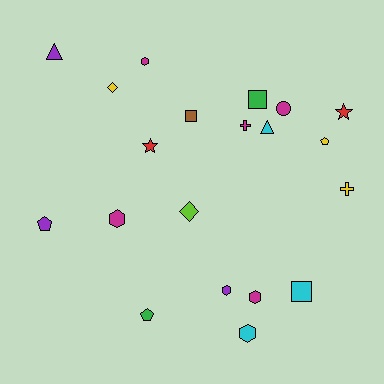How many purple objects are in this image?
There are 3 purple objects.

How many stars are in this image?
There are 2 stars.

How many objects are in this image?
There are 20 objects.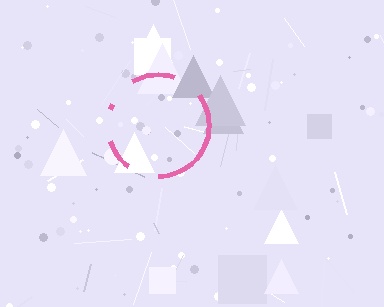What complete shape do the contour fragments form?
The contour fragments form a circle.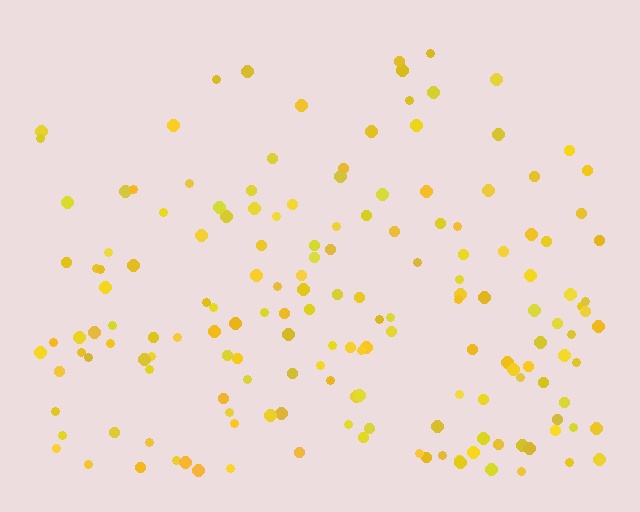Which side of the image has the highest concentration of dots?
The bottom.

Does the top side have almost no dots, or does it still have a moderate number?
Still a moderate number, just noticeably fewer than the bottom.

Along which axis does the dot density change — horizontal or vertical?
Vertical.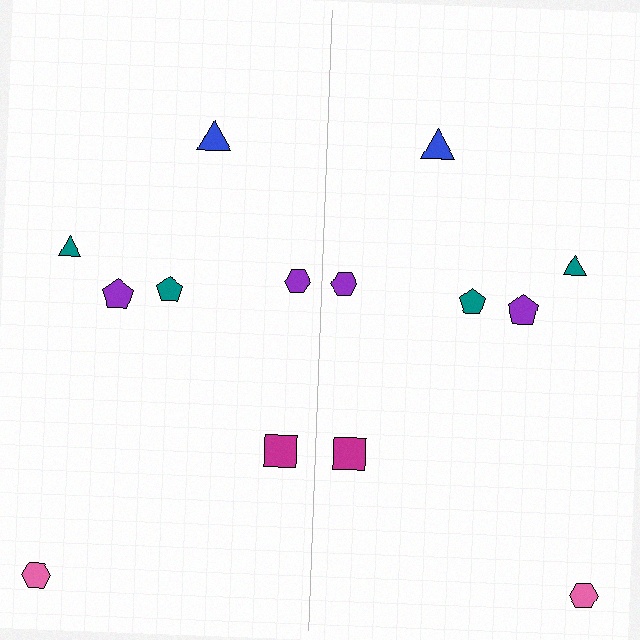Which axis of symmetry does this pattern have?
The pattern has a vertical axis of symmetry running through the center of the image.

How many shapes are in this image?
There are 14 shapes in this image.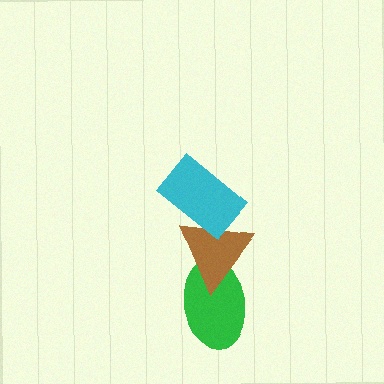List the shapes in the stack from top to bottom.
From top to bottom: the cyan rectangle, the brown triangle, the green ellipse.